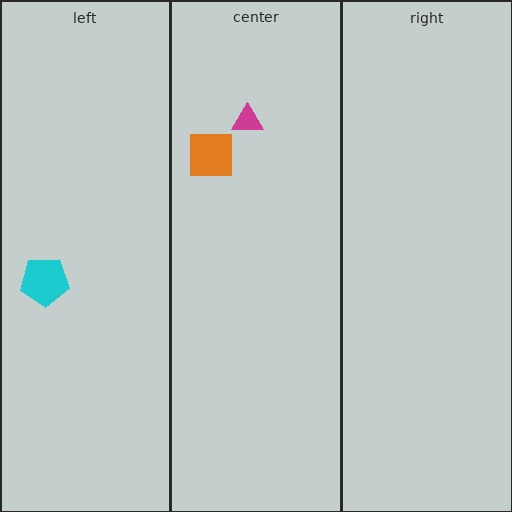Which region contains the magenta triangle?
The center region.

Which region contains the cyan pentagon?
The left region.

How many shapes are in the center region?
2.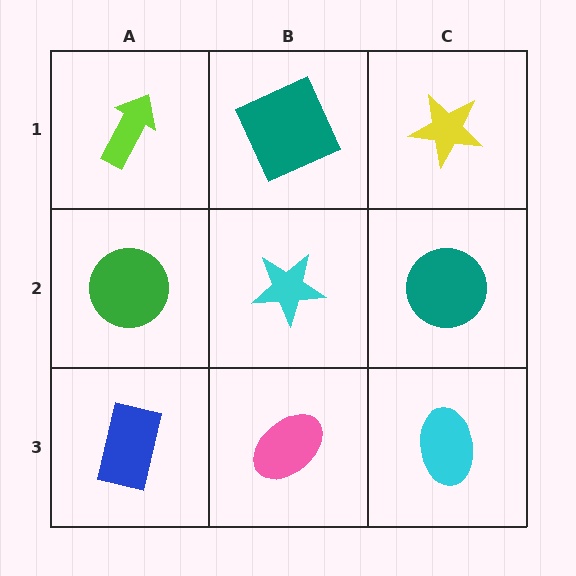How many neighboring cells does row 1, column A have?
2.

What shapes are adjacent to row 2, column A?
A lime arrow (row 1, column A), a blue rectangle (row 3, column A), a cyan star (row 2, column B).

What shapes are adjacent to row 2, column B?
A teal square (row 1, column B), a pink ellipse (row 3, column B), a green circle (row 2, column A), a teal circle (row 2, column C).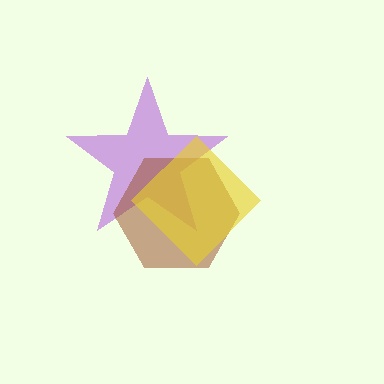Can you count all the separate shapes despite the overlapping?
Yes, there are 3 separate shapes.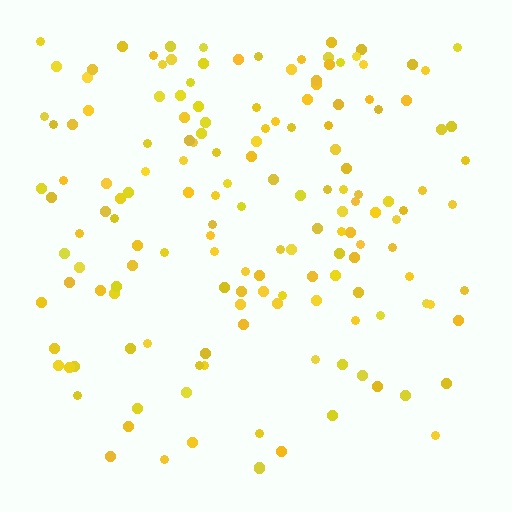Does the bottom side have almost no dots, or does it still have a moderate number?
Still a moderate number, just noticeably fewer than the top.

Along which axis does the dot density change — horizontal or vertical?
Vertical.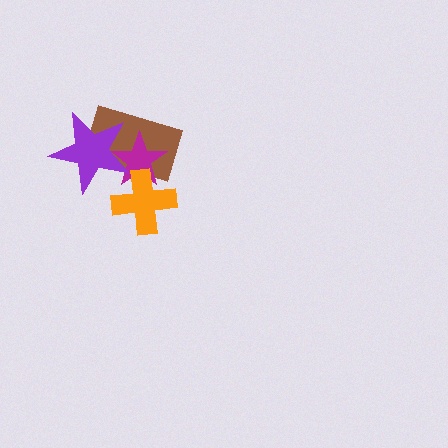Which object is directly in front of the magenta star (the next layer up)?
The orange cross is directly in front of the magenta star.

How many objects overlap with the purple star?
2 objects overlap with the purple star.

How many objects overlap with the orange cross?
2 objects overlap with the orange cross.